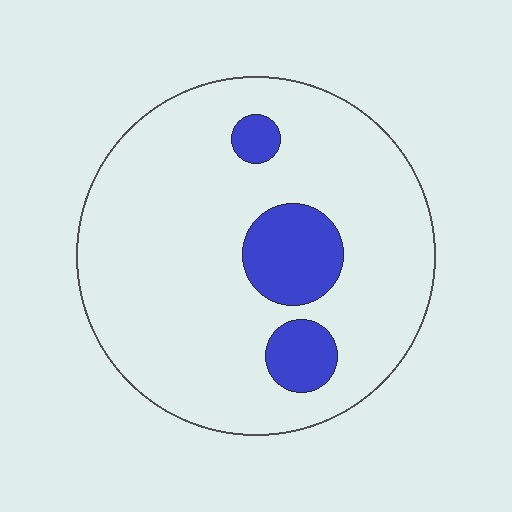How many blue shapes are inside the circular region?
3.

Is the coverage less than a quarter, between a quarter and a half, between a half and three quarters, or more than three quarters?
Less than a quarter.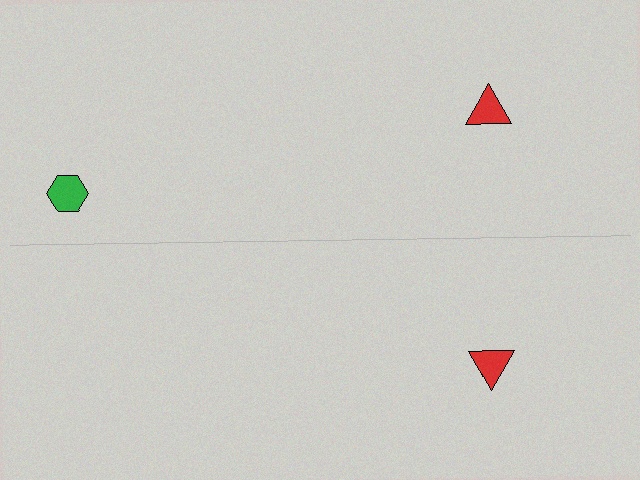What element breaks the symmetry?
A green hexagon is missing from the bottom side.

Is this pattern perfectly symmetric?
No, the pattern is not perfectly symmetric. A green hexagon is missing from the bottom side.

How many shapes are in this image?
There are 3 shapes in this image.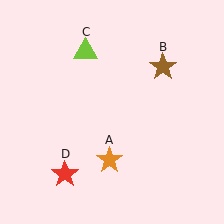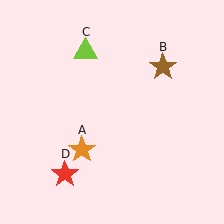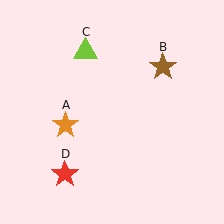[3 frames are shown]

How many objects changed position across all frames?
1 object changed position: orange star (object A).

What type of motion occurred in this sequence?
The orange star (object A) rotated clockwise around the center of the scene.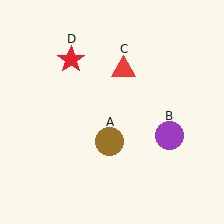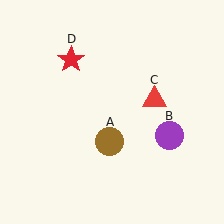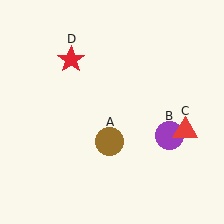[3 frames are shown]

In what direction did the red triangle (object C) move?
The red triangle (object C) moved down and to the right.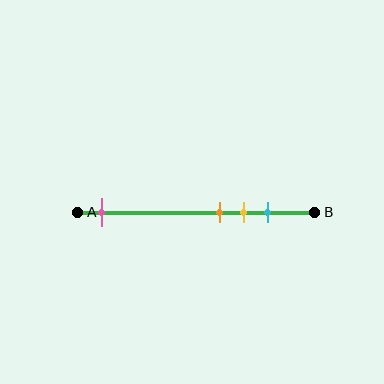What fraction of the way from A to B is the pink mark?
The pink mark is approximately 10% (0.1) of the way from A to B.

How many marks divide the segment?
There are 4 marks dividing the segment.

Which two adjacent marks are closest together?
The orange and yellow marks are the closest adjacent pair.